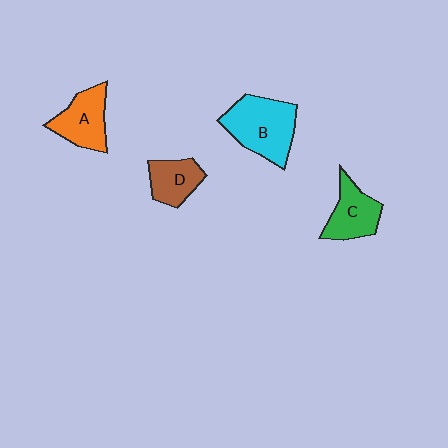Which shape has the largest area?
Shape B (cyan).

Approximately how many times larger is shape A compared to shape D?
Approximately 1.3 times.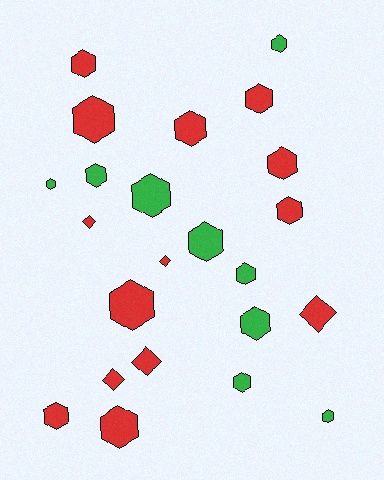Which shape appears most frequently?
Hexagon, with 18 objects.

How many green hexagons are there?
There are 9 green hexagons.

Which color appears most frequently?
Red, with 14 objects.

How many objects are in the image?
There are 23 objects.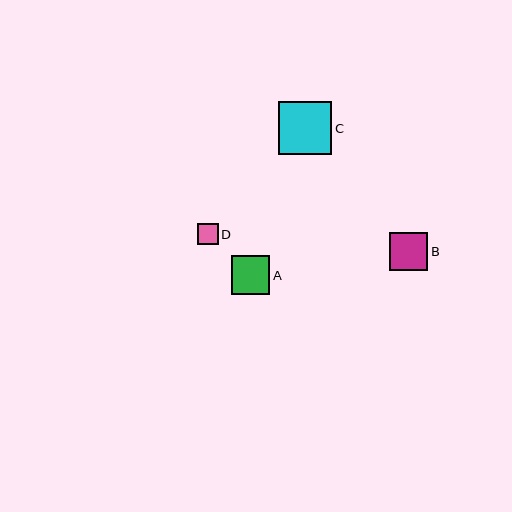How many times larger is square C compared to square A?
Square C is approximately 1.4 times the size of square A.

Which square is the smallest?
Square D is the smallest with a size of approximately 21 pixels.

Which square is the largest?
Square C is the largest with a size of approximately 53 pixels.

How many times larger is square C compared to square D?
Square C is approximately 2.5 times the size of square D.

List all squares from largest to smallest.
From largest to smallest: C, A, B, D.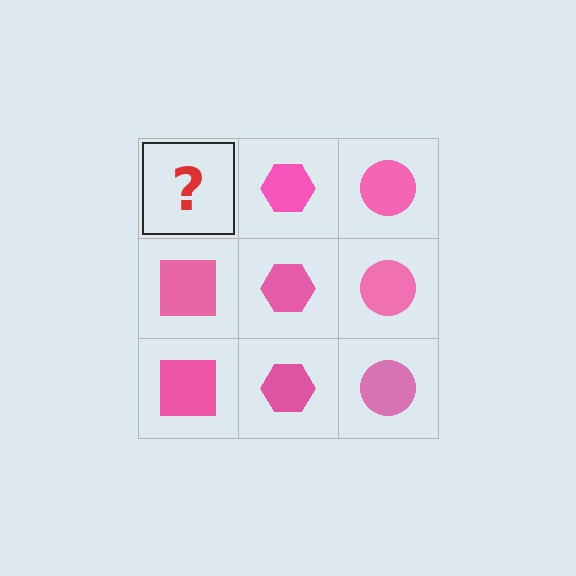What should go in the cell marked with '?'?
The missing cell should contain a pink square.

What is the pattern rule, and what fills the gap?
The rule is that each column has a consistent shape. The gap should be filled with a pink square.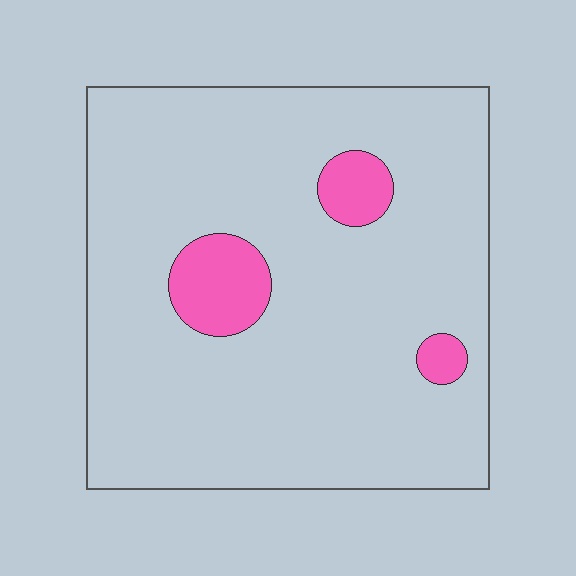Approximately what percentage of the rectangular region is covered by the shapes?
Approximately 10%.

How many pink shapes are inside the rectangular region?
3.